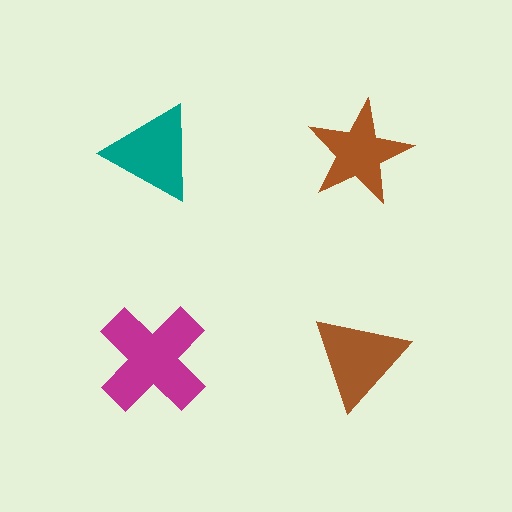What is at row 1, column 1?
A teal triangle.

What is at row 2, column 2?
A brown triangle.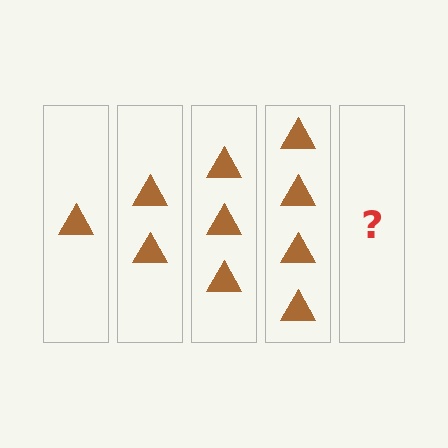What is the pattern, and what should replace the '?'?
The pattern is that each step adds one more triangle. The '?' should be 5 triangles.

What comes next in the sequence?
The next element should be 5 triangles.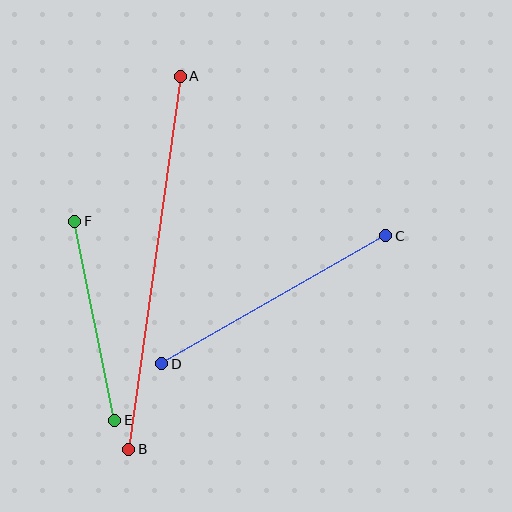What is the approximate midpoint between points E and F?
The midpoint is at approximately (95, 321) pixels.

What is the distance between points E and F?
The distance is approximately 203 pixels.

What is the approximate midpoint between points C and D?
The midpoint is at approximately (274, 300) pixels.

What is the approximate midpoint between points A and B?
The midpoint is at approximately (154, 263) pixels.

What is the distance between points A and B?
The distance is approximately 377 pixels.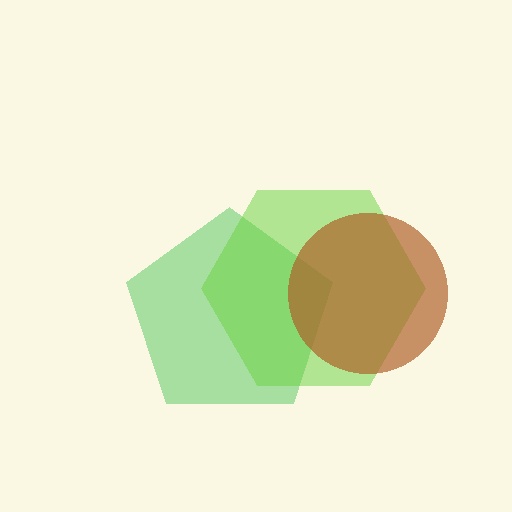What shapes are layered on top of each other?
The layered shapes are: a green pentagon, a lime hexagon, a brown circle.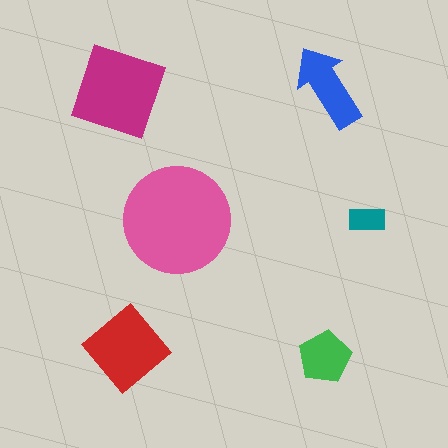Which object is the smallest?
The teal rectangle.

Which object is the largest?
The pink circle.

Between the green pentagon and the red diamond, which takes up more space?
The red diamond.